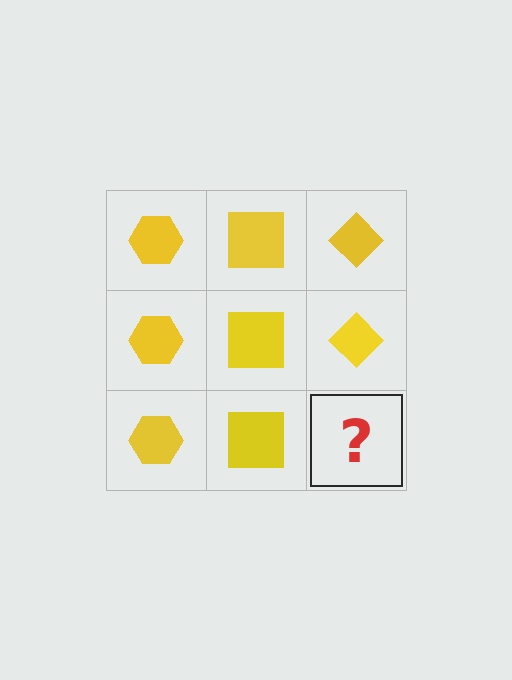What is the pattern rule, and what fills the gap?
The rule is that each column has a consistent shape. The gap should be filled with a yellow diamond.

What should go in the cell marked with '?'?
The missing cell should contain a yellow diamond.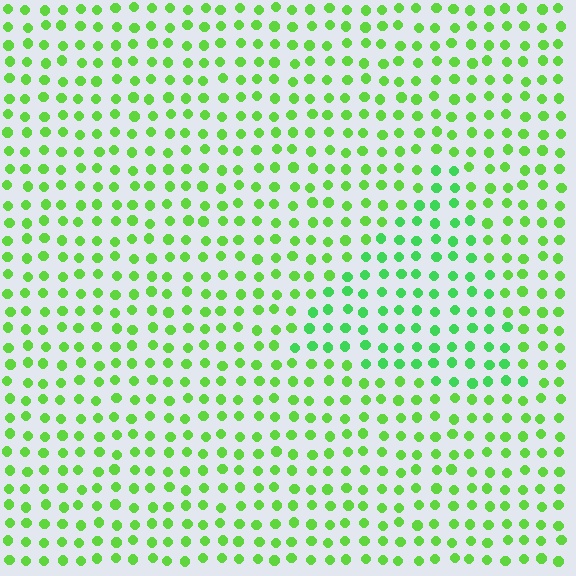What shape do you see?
I see a triangle.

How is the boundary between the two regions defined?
The boundary is defined purely by a slight shift in hue (about 23 degrees). Spacing, size, and orientation are identical on both sides.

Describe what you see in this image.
The image is filled with small lime elements in a uniform arrangement. A triangle-shaped region is visible where the elements are tinted to a slightly different hue, forming a subtle color boundary.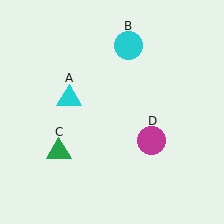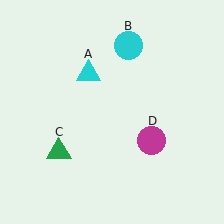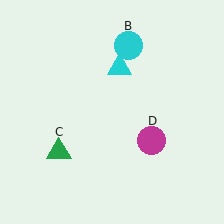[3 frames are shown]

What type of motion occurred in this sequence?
The cyan triangle (object A) rotated clockwise around the center of the scene.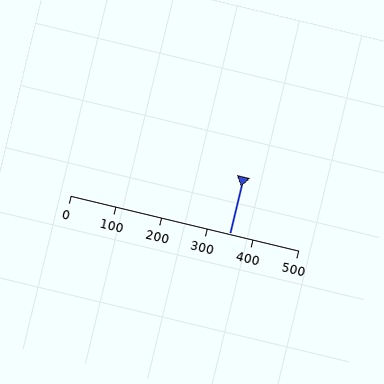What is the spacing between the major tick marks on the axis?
The major ticks are spaced 100 apart.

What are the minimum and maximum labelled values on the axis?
The axis runs from 0 to 500.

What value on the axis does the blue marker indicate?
The marker indicates approximately 350.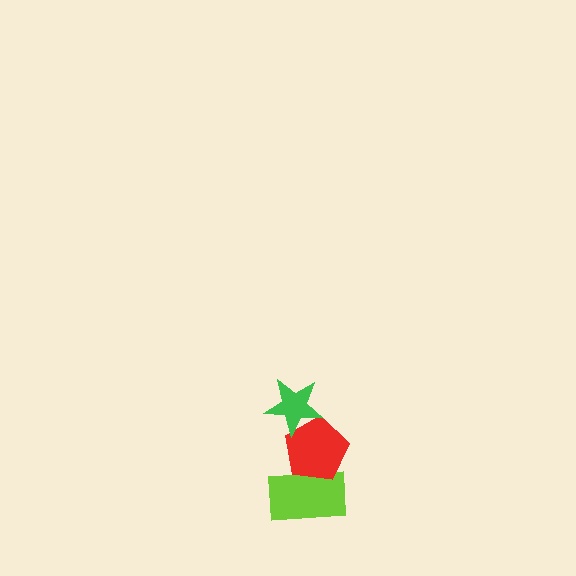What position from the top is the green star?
The green star is 1st from the top.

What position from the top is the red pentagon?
The red pentagon is 2nd from the top.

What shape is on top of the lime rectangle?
The red pentagon is on top of the lime rectangle.